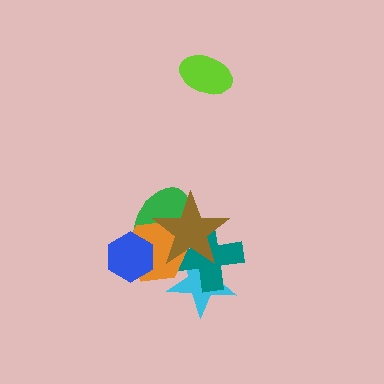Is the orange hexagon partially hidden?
Yes, it is partially covered by another shape.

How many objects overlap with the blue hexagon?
2 objects overlap with the blue hexagon.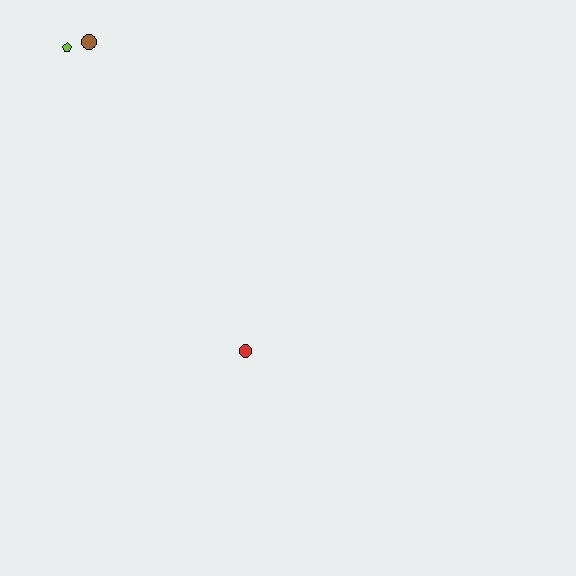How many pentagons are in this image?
There is 1 pentagon.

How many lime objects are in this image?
There is 1 lime object.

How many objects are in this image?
There are 3 objects.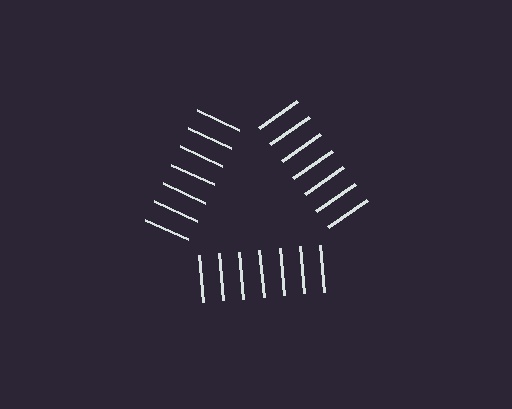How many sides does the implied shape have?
3 sides — the line-ends trace a triangle.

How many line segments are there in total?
21 — 7 along each of the 3 edges.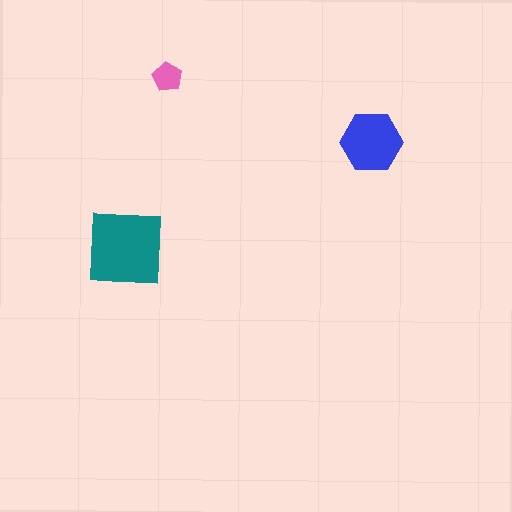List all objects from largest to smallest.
The teal square, the blue hexagon, the pink pentagon.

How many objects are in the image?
There are 3 objects in the image.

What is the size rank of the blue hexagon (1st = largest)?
2nd.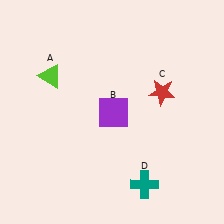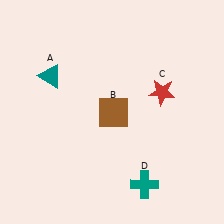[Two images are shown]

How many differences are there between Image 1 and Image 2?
There are 2 differences between the two images.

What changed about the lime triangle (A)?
In Image 1, A is lime. In Image 2, it changed to teal.